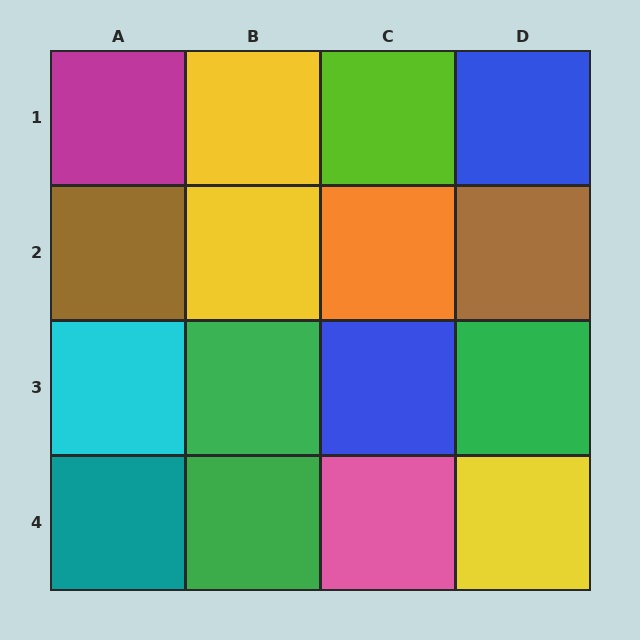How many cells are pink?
1 cell is pink.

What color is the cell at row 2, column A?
Brown.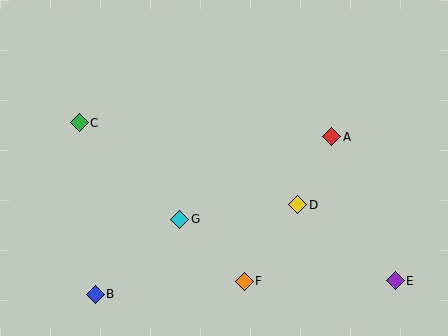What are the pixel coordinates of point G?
Point G is at (180, 219).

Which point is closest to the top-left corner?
Point C is closest to the top-left corner.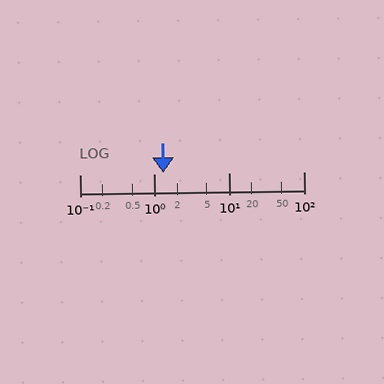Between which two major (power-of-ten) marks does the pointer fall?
The pointer is between 1 and 10.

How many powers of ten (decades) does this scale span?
The scale spans 3 decades, from 0.1 to 100.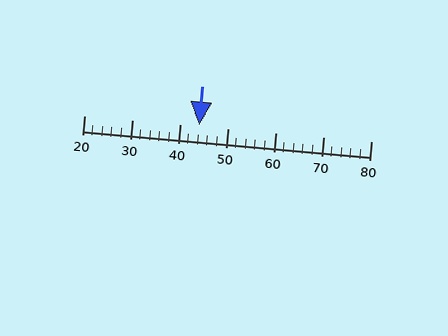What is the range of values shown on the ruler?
The ruler shows values from 20 to 80.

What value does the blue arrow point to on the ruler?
The blue arrow points to approximately 44.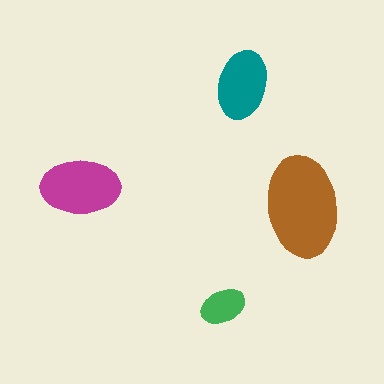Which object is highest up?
The teal ellipse is topmost.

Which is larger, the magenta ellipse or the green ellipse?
The magenta one.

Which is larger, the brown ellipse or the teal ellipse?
The brown one.